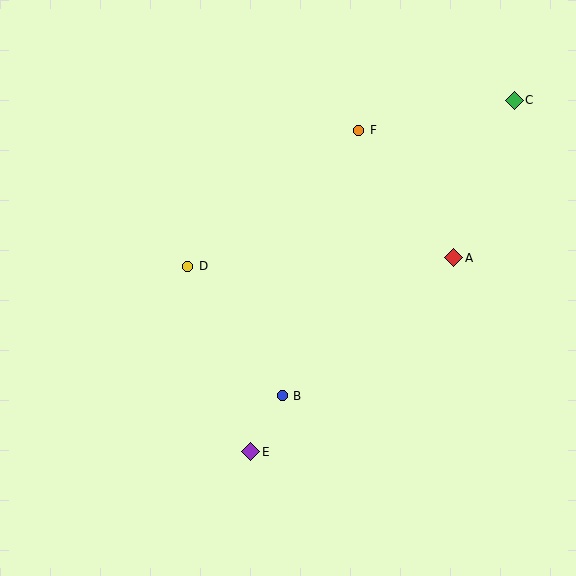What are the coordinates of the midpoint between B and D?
The midpoint between B and D is at (235, 331).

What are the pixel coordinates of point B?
Point B is at (282, 396).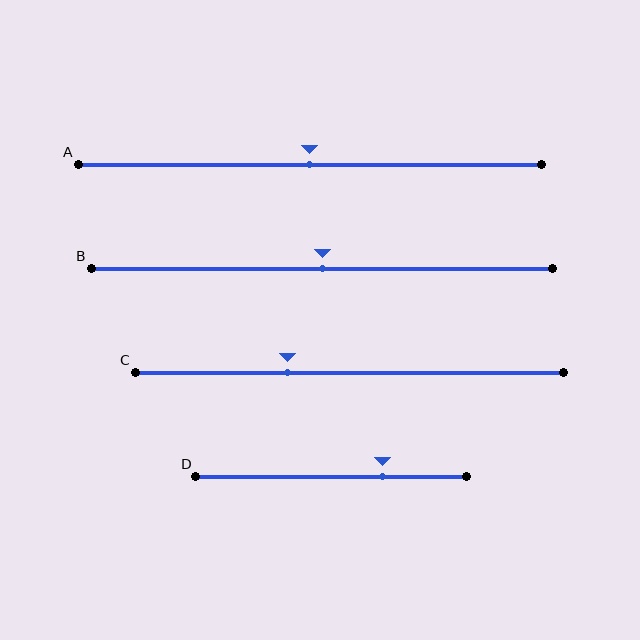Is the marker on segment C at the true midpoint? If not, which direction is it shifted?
No, the marker on segment C is shifted to the left by about 14% of the segment length.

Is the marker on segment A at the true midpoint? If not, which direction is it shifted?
Yes, the marker on segment A is at the true midpoint.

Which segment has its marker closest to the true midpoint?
Segment A has its marker closest to the true midpoint.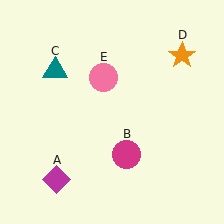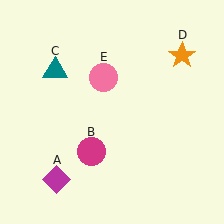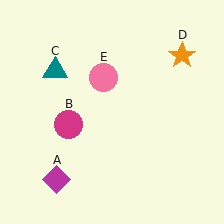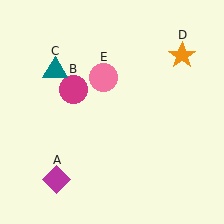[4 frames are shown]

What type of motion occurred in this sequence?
The magenta circle (object B) rotated clockwise around the center of the scene.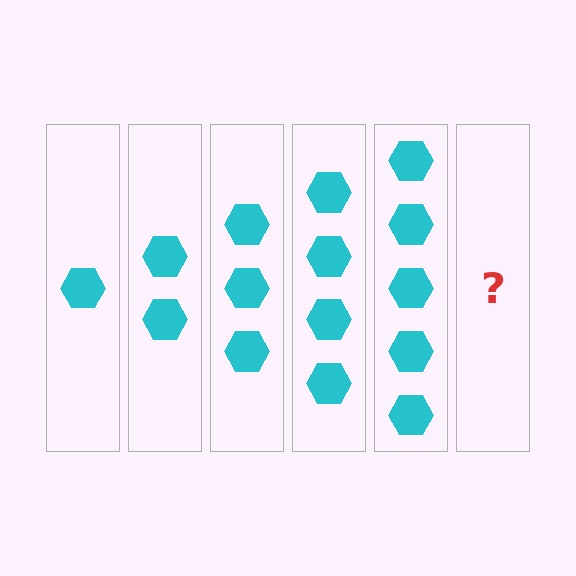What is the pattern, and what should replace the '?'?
The pattern is that each step adds one more hexagon. The '?' should be 6 hexagons.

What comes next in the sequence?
The next element should be 6 hexagons.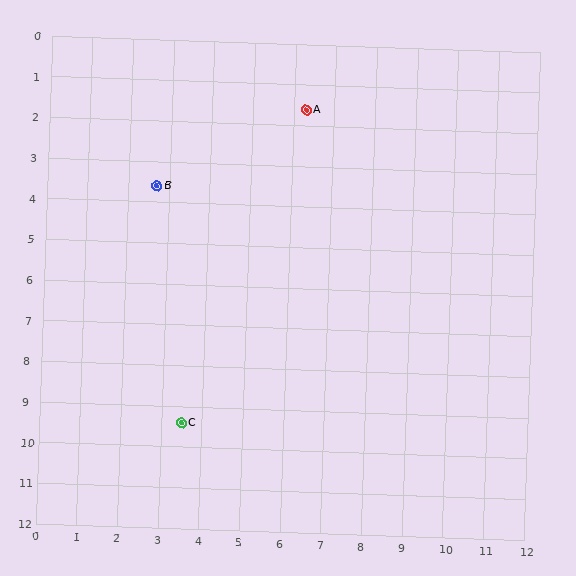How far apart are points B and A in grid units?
Points B and A are about 4.1 grid units apart.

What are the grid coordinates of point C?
Point C is at approximately (3.5, 9.4).